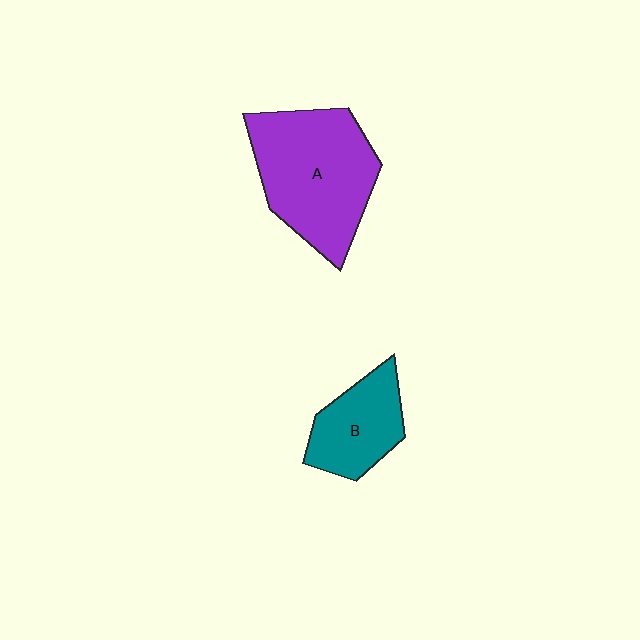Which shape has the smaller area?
Shape B (teal).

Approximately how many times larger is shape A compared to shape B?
Approximately 1.9 times.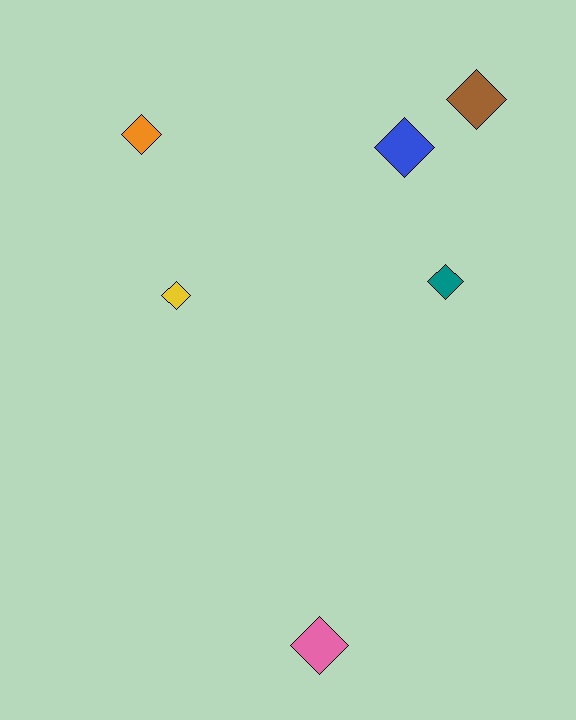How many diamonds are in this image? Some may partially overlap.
There are 6 diamonds.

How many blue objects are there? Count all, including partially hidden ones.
There is 1 blue object.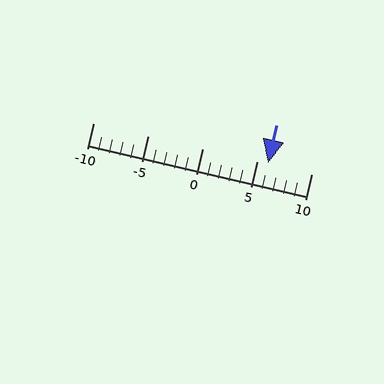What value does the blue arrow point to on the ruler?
The blue arrow points to approximately 6.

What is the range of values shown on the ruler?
The ruler shows values from -10 to 10.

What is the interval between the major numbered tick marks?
The major tick marks are spaced 5 units apart.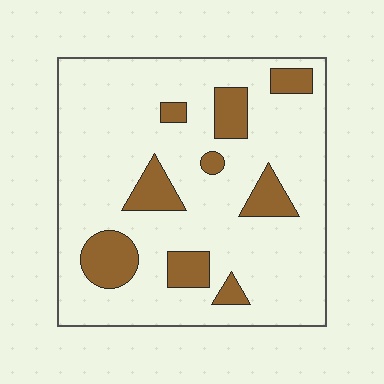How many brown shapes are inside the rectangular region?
9.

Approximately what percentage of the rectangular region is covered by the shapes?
Approximately 15%.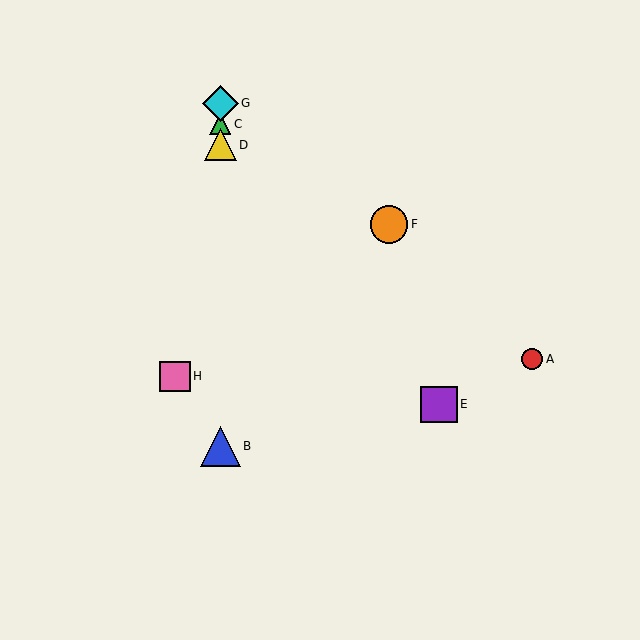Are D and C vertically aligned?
Yes, both are at x≈220.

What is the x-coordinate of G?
Object G is at x≈220.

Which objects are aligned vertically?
Objects B, C, D, G are aligned vertically.